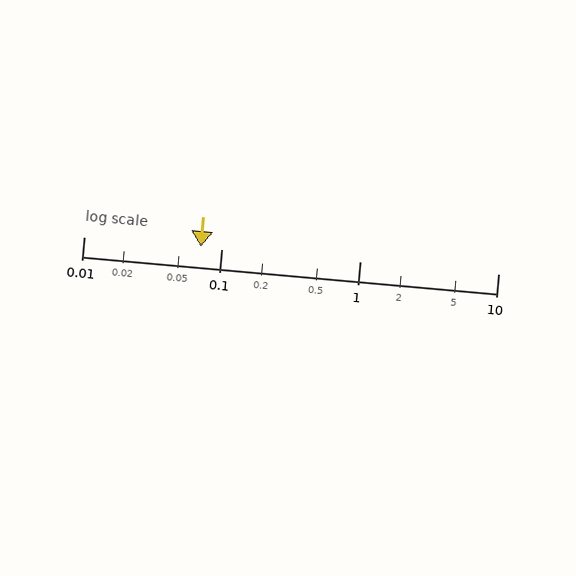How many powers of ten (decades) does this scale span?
The scale spans 3 decades, from 0.01 to 10.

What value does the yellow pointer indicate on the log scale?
The pointer indicates approximately 0.07.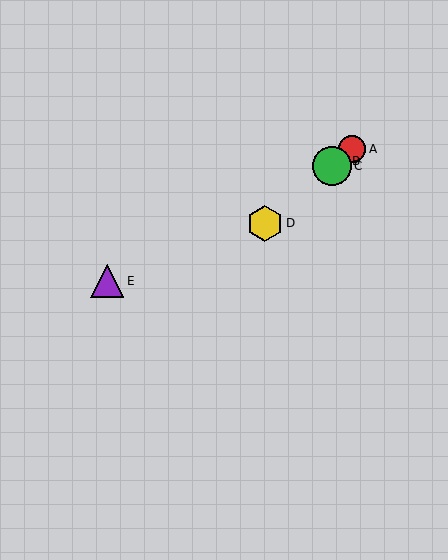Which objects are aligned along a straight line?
Objects A, B, C, D are aligned along a straight line.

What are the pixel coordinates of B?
Object B is at (338, 161).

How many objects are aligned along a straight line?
4 objects (A, B, C, D) are aligned along a straight line.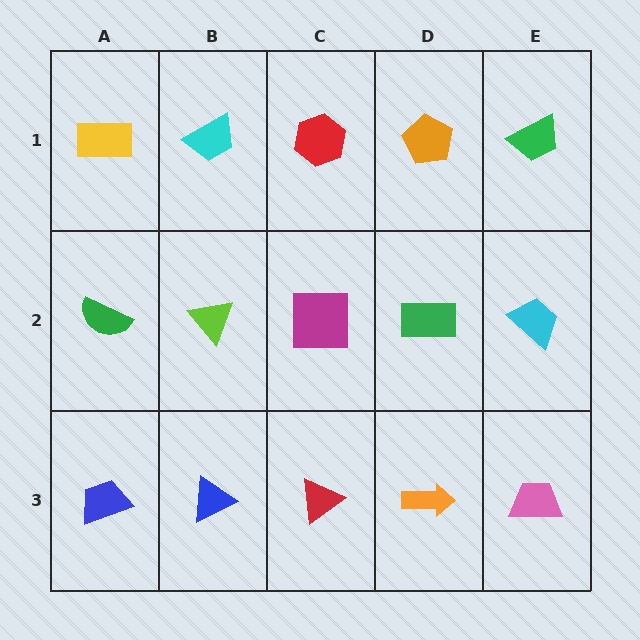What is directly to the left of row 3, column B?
A blue trapezoid.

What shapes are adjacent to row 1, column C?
A magenta square (row 2, column C), a cyan trapezoid (row 1, column B), an orange pentagon (row 1, column D).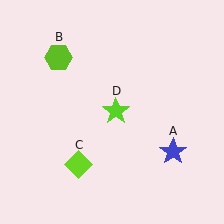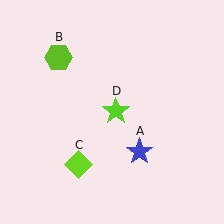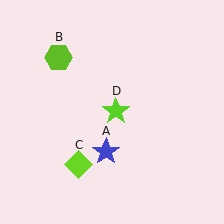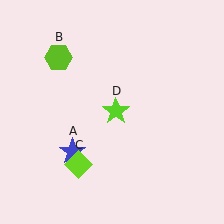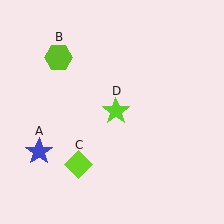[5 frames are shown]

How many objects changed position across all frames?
1 object changed position: blue star (object A).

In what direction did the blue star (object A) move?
The blue star (object A) moved left.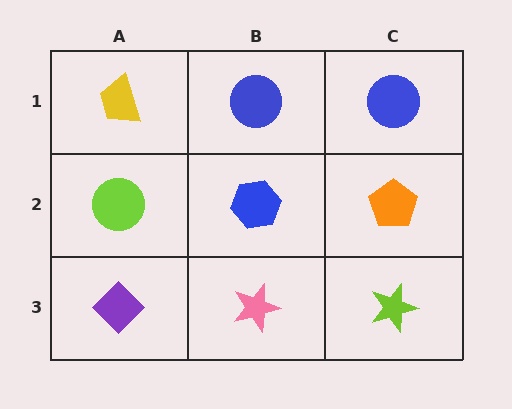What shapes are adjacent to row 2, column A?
A yellow trapezoid (row 1, column A), a purple diamond (row 3, column A), a blue hexagon (row 2, column B).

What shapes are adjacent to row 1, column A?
A lime circle (row 2, column A), a blue circle (row 1, column B).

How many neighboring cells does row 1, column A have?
2.